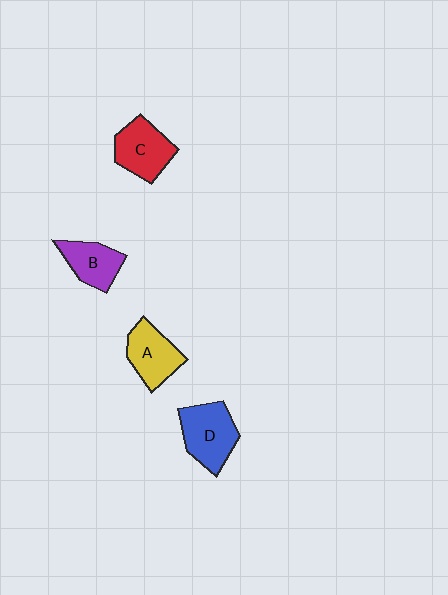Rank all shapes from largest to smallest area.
From largest to smallest: D (blue), C (red), A (yellow), B (purple).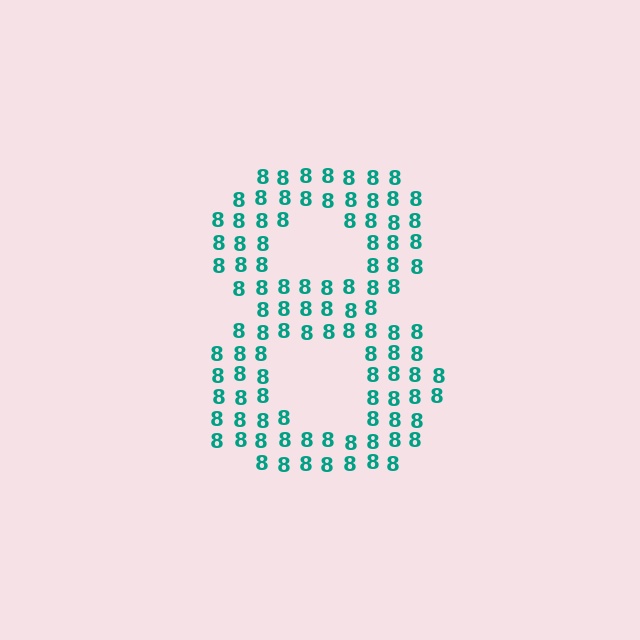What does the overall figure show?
The overall figure shows the digit 8.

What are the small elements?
The small elements are digit 8's.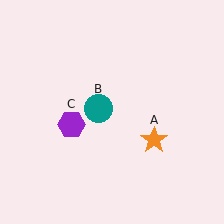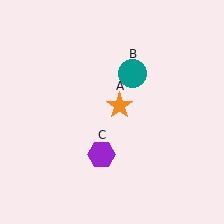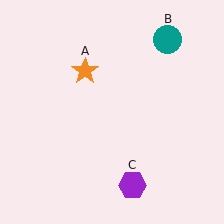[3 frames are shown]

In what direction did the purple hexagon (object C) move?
The purple hexagon (object C) moved down and to the right.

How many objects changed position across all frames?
3 objects changed position: orange star (object A), teal circle (object B), purple hexagon (object C).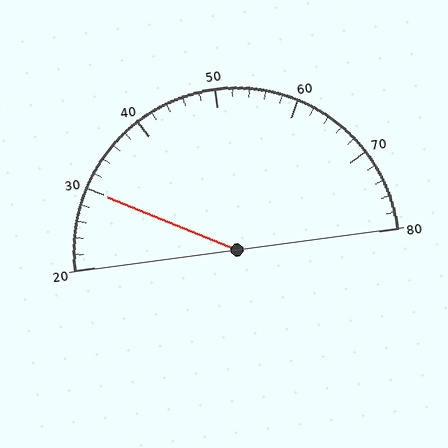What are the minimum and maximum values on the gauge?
The gauge ranges from 20 to 80.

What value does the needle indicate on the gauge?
The needle indicates approximately 30.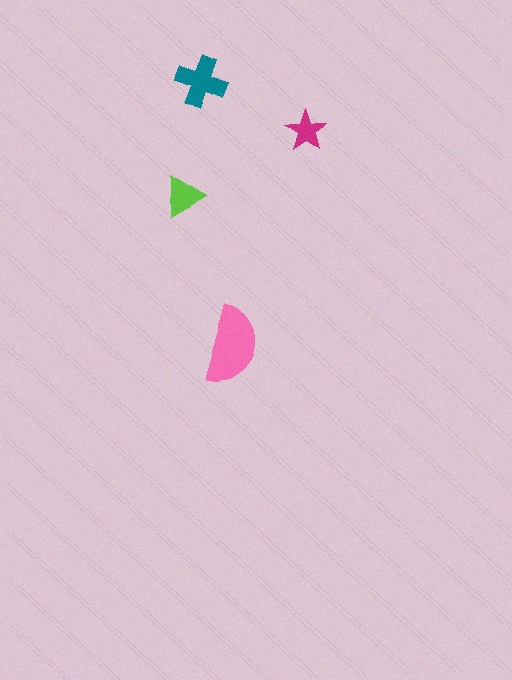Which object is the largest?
The pink semicircle.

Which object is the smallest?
The magenta star.